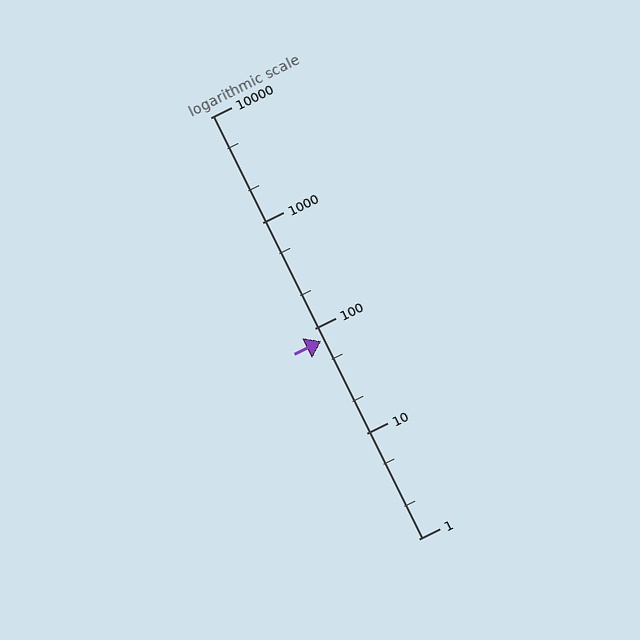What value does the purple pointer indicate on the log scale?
The pointer indicates approximately 76.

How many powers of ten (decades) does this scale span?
The scale spans 4 decades, from 1 to 10000.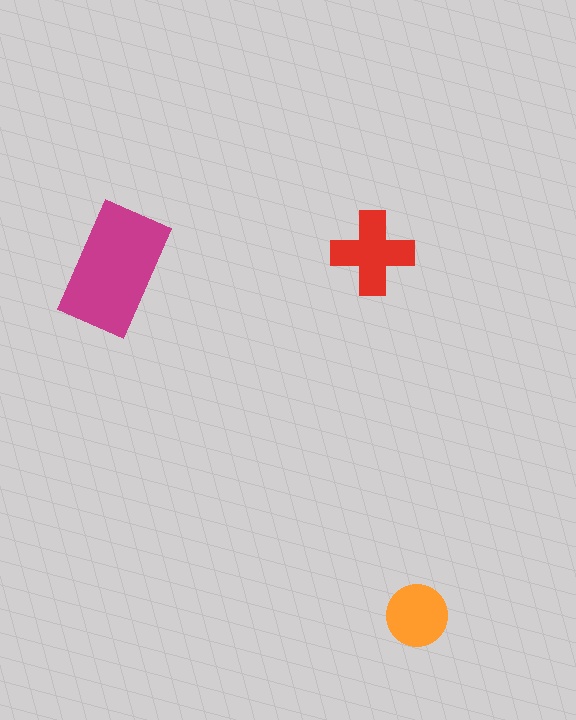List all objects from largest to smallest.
The magenta rectangle, the red cross, the orange circle.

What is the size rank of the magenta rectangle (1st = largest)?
1st.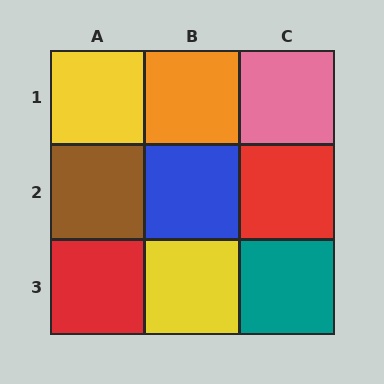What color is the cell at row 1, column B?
Orange.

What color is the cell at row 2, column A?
Brown.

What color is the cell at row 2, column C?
Red.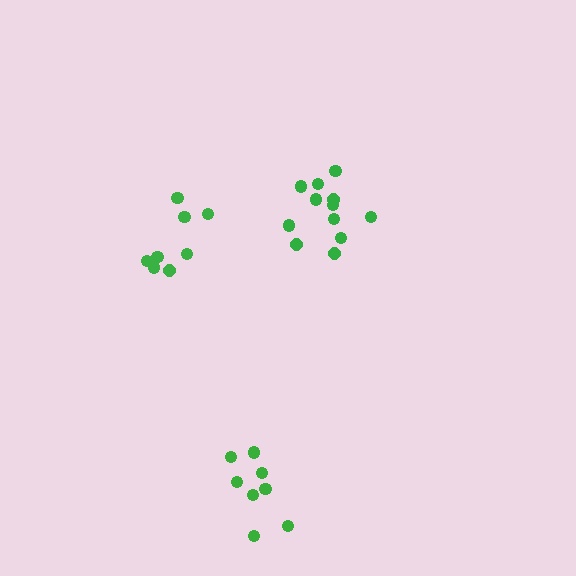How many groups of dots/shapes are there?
There are 3 groups.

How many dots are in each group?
Group 1: 12 dots, Group 2: 8 dots, Group 3: 8 dots (28 total).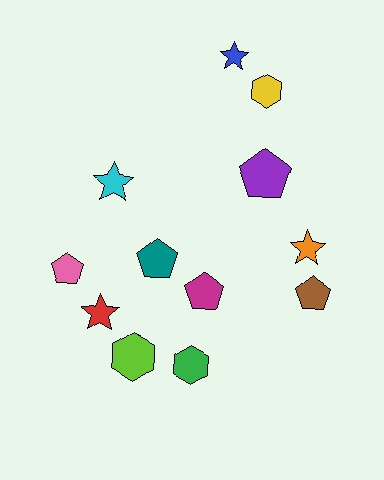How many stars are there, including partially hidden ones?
There are 4 stars.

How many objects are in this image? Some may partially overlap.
There are 12 objects.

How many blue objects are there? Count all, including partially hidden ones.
There is 1 blue object.